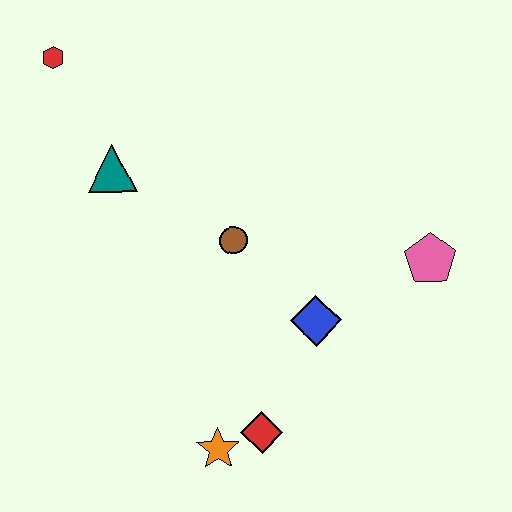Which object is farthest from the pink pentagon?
The red hexagon is farthest from the pink pentagon.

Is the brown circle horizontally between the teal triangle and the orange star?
No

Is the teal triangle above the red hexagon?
No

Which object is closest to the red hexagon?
The teal triangle is closest to the red hexagon.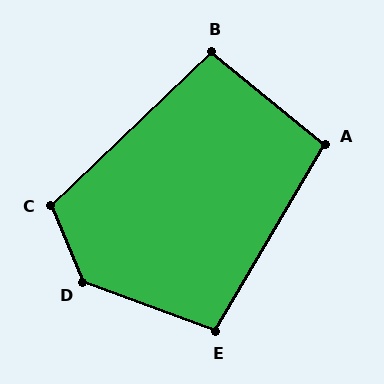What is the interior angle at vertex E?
Approximately 100 degrees (obtuse).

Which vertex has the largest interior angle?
D, at approximately 133 degrees.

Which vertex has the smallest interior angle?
B, at approximately 97 degrees.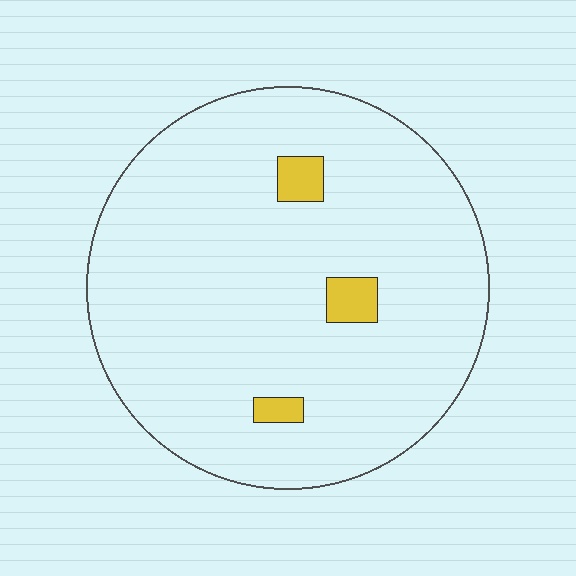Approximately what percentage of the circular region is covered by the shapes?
Approximately 5%.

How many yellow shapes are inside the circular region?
3.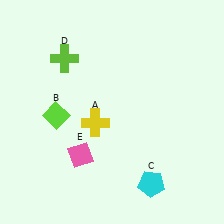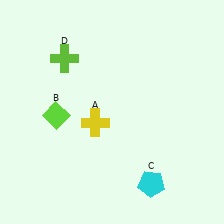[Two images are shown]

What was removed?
The pink diamond (E) was removed in Image 2.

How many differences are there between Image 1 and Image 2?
There is 1 difference between the two images.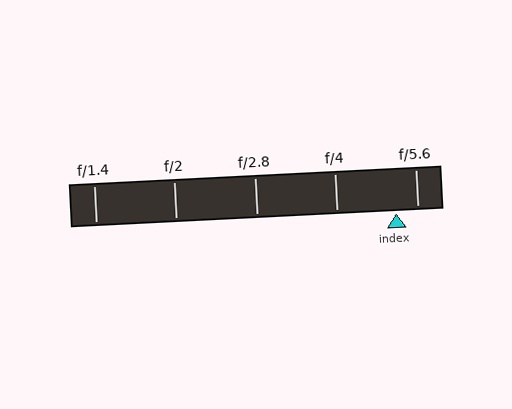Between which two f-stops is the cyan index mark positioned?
The index mark is between f/4 and f/5.6.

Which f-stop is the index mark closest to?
The index mark is closest to f/5.6.